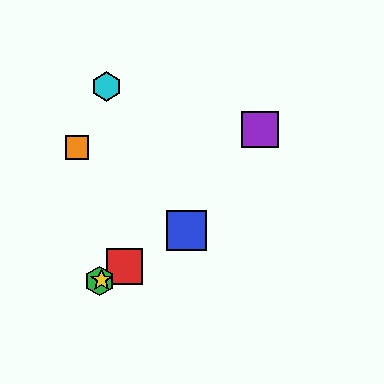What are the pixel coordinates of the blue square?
The blue square is at (187, 230).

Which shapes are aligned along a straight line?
The red square, the blue square, the green hexagon, the yellow star are aligned along a straight line.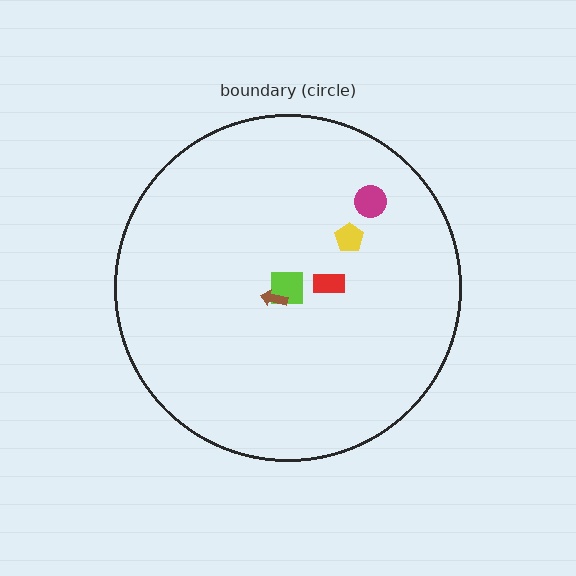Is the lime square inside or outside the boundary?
Inside.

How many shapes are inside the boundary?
5 inside, 0 outside.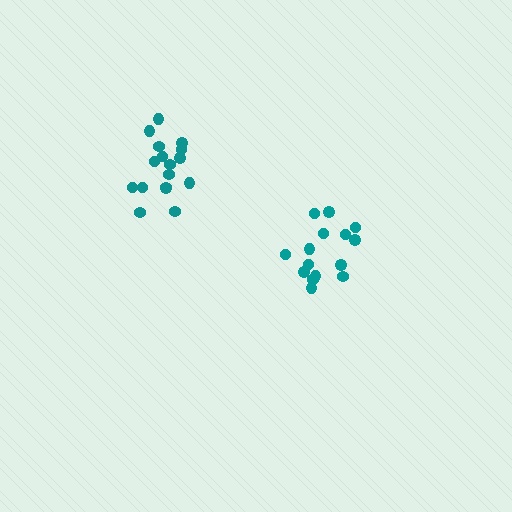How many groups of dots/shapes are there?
There are 2 groups.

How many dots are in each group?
Group 1: 17 dots, Group 2: 15 dots (32 total).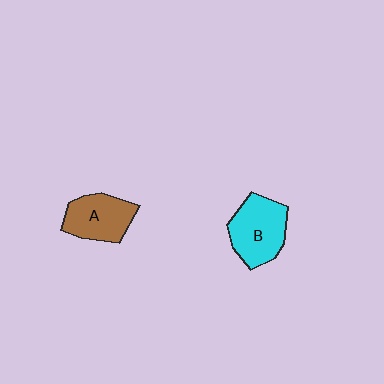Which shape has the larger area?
Shape B (cyan).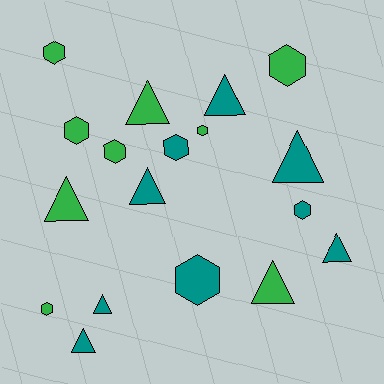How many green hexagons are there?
There are 6 green hexagons.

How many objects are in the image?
There are 18 objects.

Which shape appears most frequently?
Hexagon, with 9 objects.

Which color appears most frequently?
Green, with 9 objects.